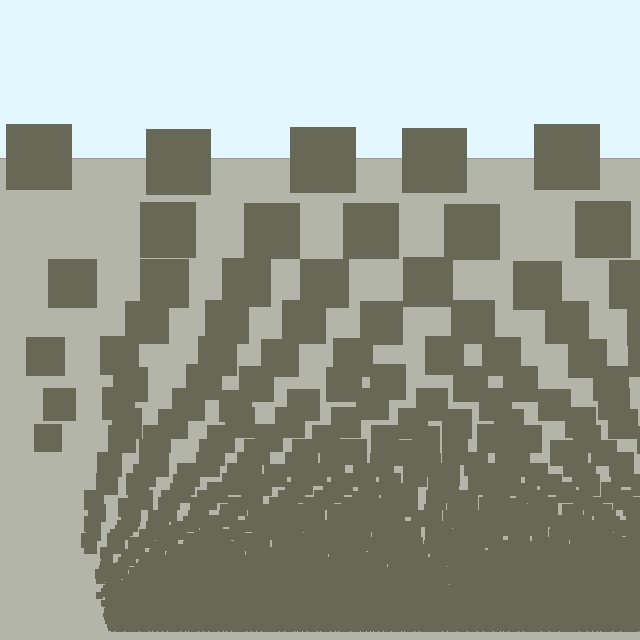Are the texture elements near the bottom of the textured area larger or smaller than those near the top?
Smaller. The gradient is inverted — elements near the bottom are smaller and denser.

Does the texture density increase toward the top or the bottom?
Density increases toward the bottom.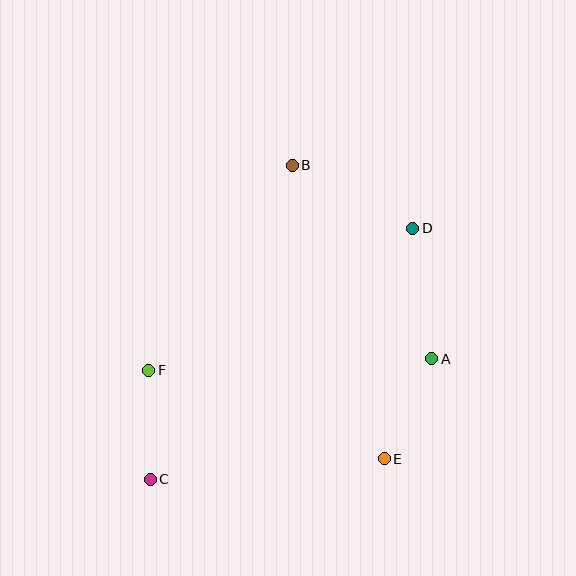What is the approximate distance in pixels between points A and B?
The distance between A and B is approximately 239 pixels.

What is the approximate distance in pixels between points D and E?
The distance between D and E is approximately 232 pixels.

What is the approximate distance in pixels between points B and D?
The distance between B and D is approximately 136 pixels.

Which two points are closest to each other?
Points C and F are closest to each other.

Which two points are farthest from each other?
Points C and D are farthest from each other.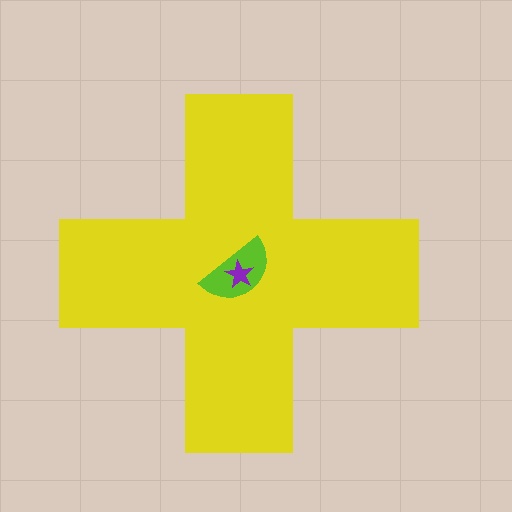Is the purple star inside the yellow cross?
Yes.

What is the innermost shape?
The purple star.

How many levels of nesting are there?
3.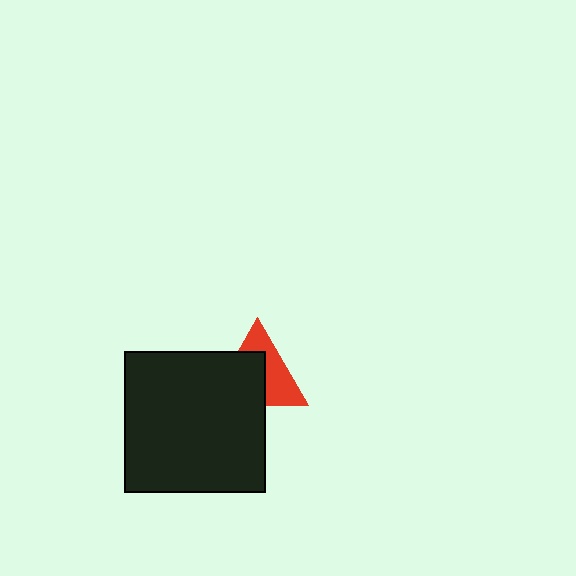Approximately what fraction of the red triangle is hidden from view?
Roughly 51% of the red triangle is hidden behind the black square.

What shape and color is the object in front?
The object in front is a black square.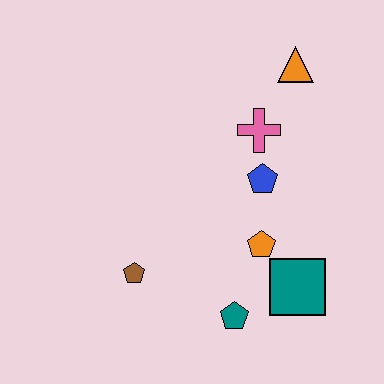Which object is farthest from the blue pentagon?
The brown pentagon is farthest from the blue pentagon.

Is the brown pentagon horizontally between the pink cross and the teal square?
No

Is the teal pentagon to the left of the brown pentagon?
No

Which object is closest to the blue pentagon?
The pink cross is closest to the blue pentagon.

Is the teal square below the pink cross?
Yes